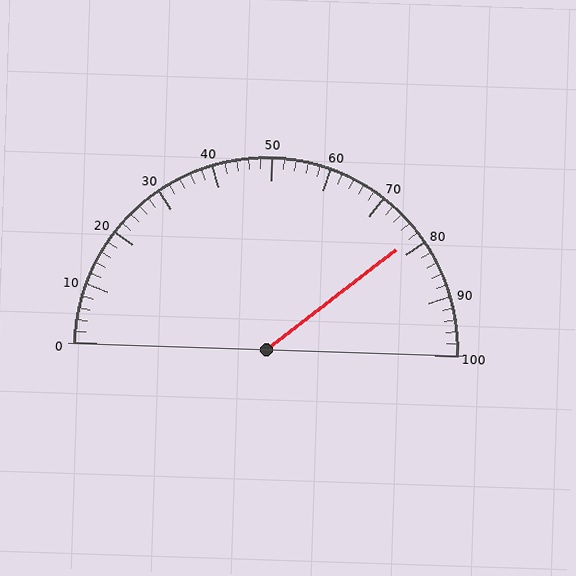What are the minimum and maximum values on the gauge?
The gauge ranges from 0 to 100.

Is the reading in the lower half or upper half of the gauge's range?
The reading is in the upper half of the range (0 to 100).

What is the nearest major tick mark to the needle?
The nearest major tick mark is 80.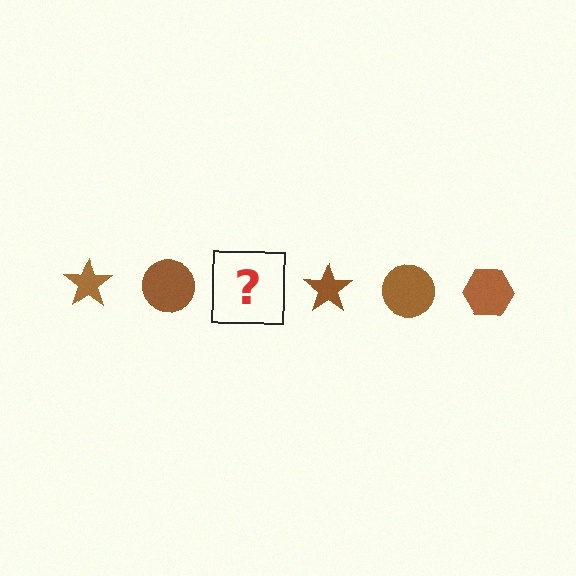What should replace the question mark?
The question mark should be replaced with a brown hexagon.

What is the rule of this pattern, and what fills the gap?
The rule is that the pattern cycles through star, circle, hexagon shapes in brown. The gap should be filled with a brown hexagon.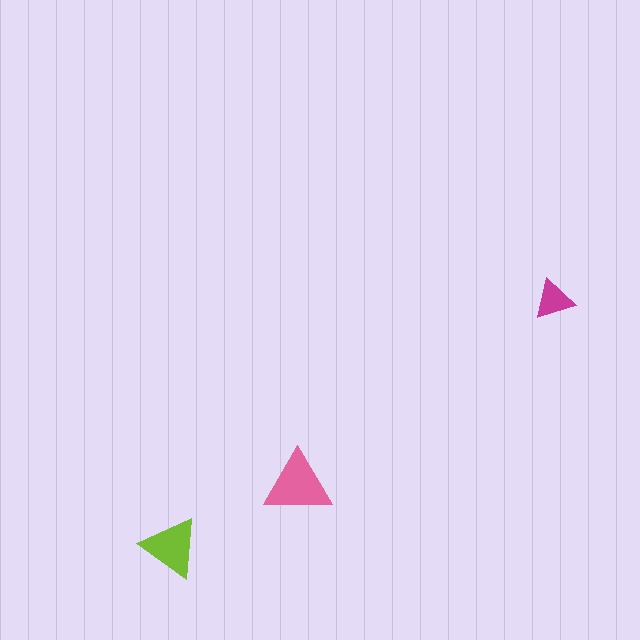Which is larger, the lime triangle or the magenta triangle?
The lime one.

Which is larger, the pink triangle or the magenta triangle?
The pink one.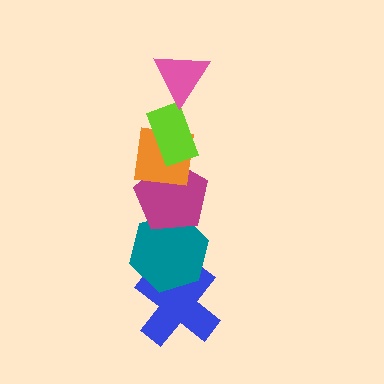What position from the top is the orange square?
The orange square is 3rd from the top.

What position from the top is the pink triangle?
The pink triangle is 1st from the top.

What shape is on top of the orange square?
The lime rectangle is on top of the orange square.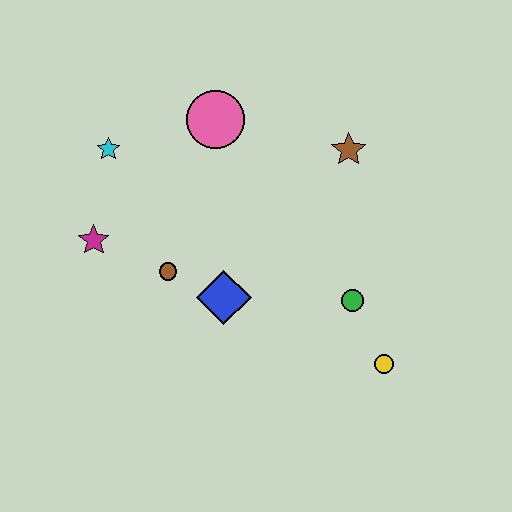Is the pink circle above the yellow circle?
Yes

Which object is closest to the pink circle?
The cyan star is closest to the pink circle.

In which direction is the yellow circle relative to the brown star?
The yellow circle is below the brown star.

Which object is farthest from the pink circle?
The yellow circle is farthest from the pink circle.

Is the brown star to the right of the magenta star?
Yes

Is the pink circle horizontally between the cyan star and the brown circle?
No